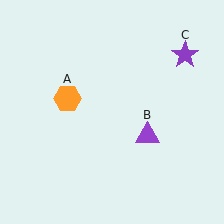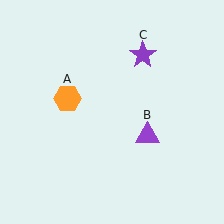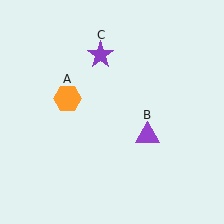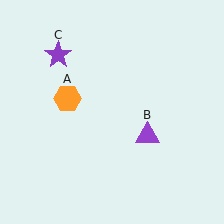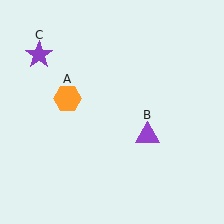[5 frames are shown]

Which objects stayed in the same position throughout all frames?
Orange hexagon (object A) and purple triangle (object B) remained stationary.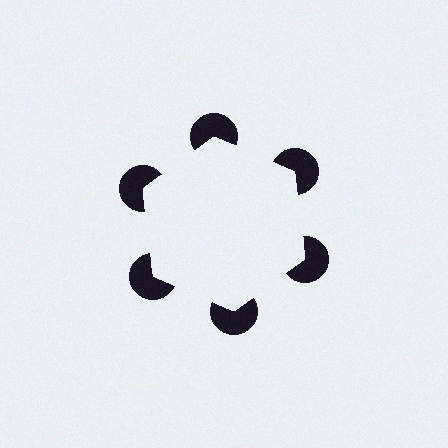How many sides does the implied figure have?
6 sides.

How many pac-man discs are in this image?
There are 6 — one at each vertex of the illusory hexagon.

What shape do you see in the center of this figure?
An illusory hexagon — its edges are inferred from the aligned wedge cuts in the pac-man discs, not physically drawn.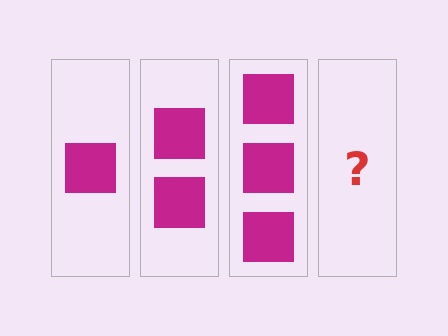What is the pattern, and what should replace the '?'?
The pattern is that each step adds one more square. The '?' should be 4 squares.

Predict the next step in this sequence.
The next step is 4 squares.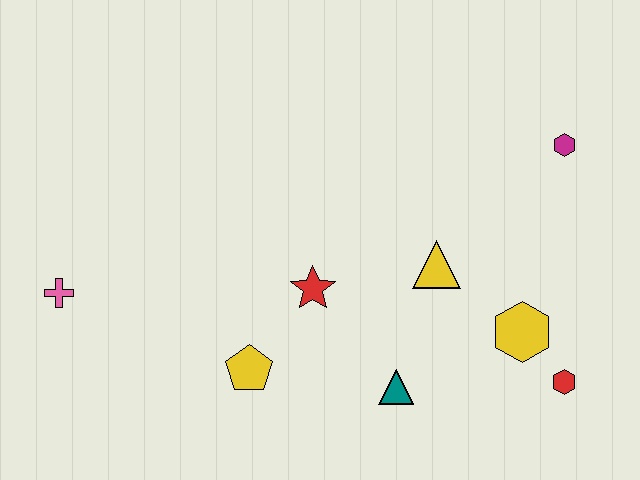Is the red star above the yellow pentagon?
Yes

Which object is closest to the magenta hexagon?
The yellow triangle is closest to the magenta hexagon.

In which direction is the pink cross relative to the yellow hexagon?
The pink cross is to the left of the yellow hexagon.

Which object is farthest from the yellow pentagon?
The magenta hexagon is farthest from the yellow pentagon.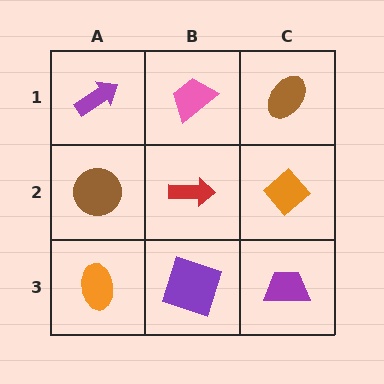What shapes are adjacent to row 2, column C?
A brown ellipse (row 1, column C), a purple trapezoid (row 3, column C), a red arrow (row 2, column B).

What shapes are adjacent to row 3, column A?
A brown circle (row 2, column A), a purple square (row 3, column B).